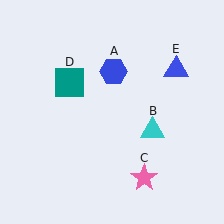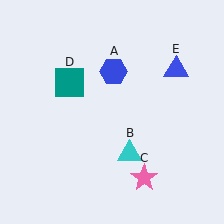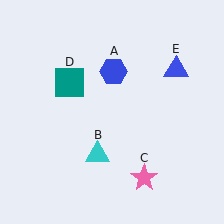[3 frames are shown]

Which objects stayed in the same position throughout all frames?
Blue hexagon (object A) and pink star (object C) and teal square (object D) and blue triangle (object E) remained stationary.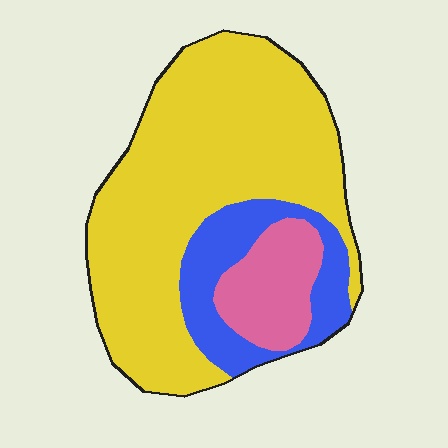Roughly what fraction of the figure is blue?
Blue takes up about one sixth (1/6) of the figure.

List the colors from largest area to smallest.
From largest to smallest: yellow, blue, pink.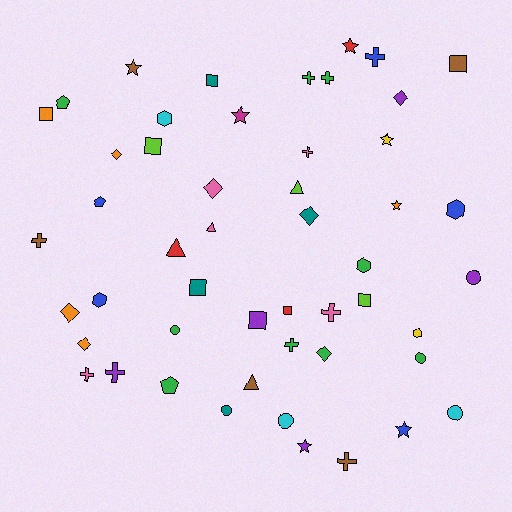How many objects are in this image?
There are 50 objects.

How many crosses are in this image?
There are 10 crosses.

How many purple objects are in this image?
There are 5 purple objects.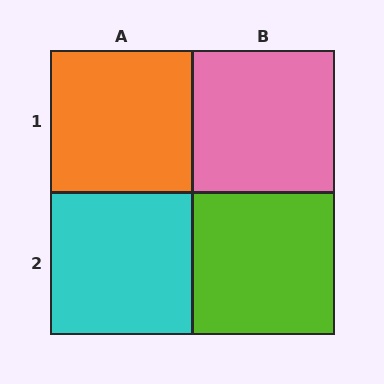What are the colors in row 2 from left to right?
Cyan, lime.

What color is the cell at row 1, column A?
Orange.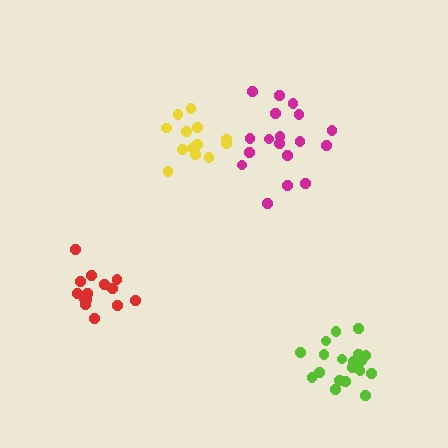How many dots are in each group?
Group 1: 13 dots, Group 2: 18 dots, Group 3: 14 dots, Group 4: 19 dots (64 total).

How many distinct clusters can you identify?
There are 4 distinct clusters.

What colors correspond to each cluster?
The clusters are colored: yellow, magenta, red, lime.